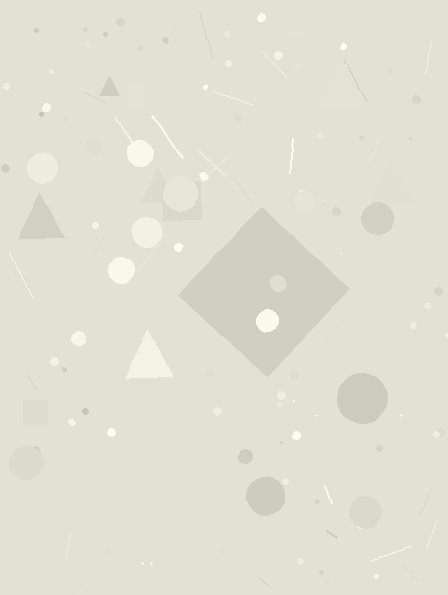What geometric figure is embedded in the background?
A diamond is embedded in the background.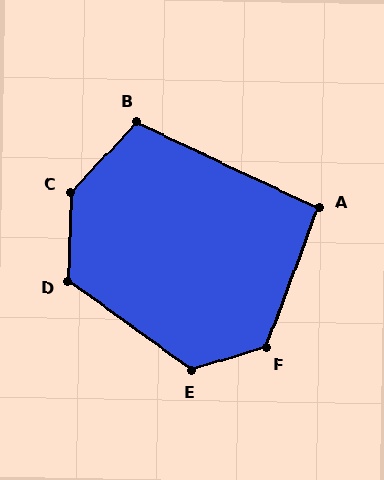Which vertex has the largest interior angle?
C, at approximately 138 degrees.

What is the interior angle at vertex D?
Approximately 125 degrees (obtuse).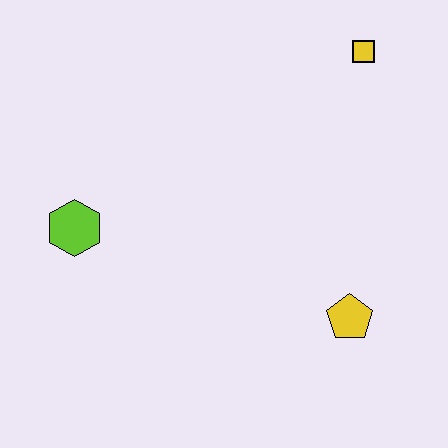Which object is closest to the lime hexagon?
The yellow pentagon is closest to the lime hexagon.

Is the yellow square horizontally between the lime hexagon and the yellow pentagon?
No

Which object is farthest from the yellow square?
The lime hexagon is farthest from the yellow square.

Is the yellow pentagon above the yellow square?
No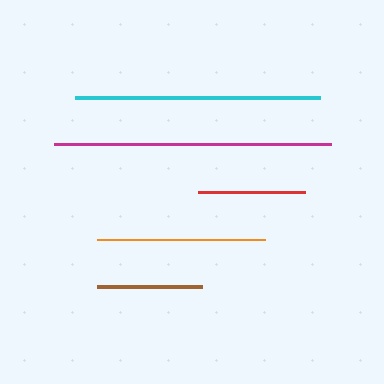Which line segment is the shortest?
The brown line is the shortest at approximately 105 pixels.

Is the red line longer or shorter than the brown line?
The red line is longer than the brown line.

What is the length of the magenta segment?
The magenta segment is approximately 277 pixels long.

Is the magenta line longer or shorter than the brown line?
The magenta line is longer than the brown line.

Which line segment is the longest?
The magenta line is the longest at approximately 277 pixels.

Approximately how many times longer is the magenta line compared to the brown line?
The magenta line is approximately 2.6 times the length of the brown line.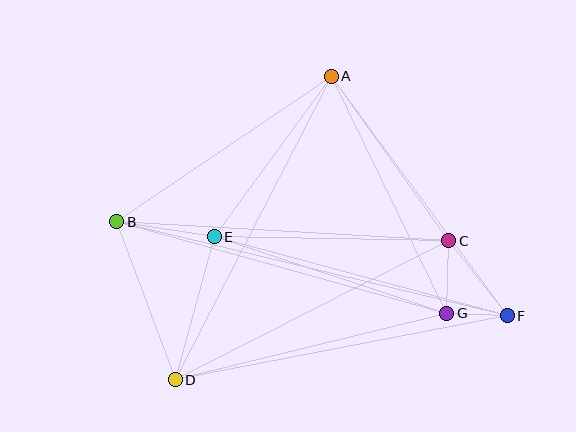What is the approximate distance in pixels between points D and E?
The distance between D and E is approximately 148 pixels.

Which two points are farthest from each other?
Points B and F are farthest from each other.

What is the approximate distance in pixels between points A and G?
The distance between A and G is approximately 263 pixels.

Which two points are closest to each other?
Points F and G are closest to each other.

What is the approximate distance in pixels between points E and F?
The distance between E and F is approximately 303 pixels.